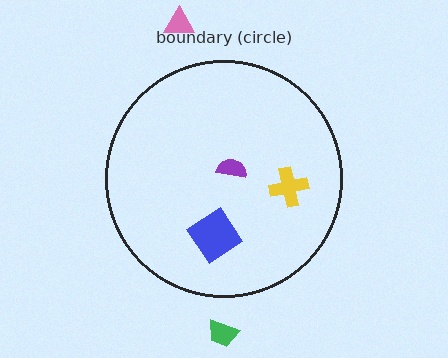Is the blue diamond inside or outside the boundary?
Inside.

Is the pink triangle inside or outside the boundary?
Outside.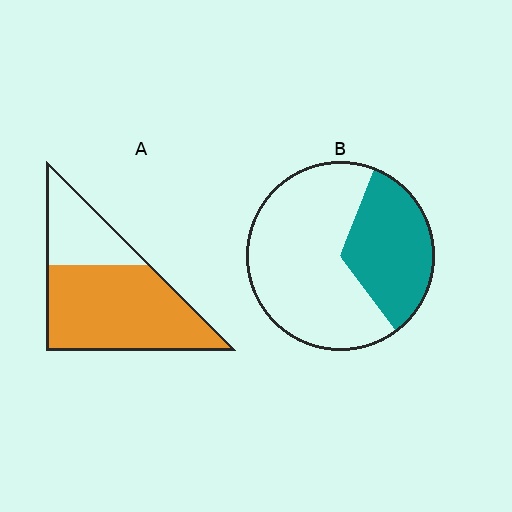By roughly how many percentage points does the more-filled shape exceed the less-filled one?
By roughly 35 percentage points (A over B).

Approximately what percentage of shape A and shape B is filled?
A is approximately 70% and B is approximately 35%.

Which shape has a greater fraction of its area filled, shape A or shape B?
Shape A.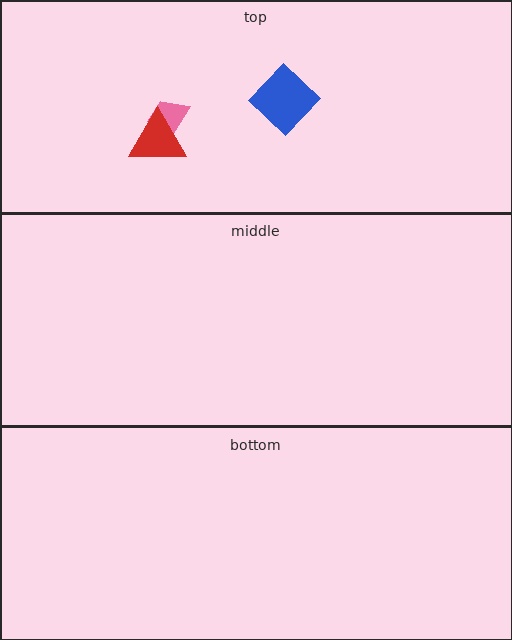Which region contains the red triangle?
The top region.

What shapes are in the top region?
The blue diamond, the pink trapezoid, the red triangle.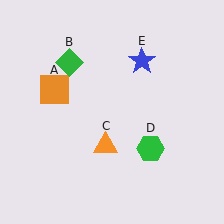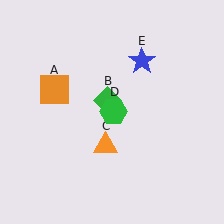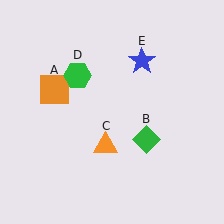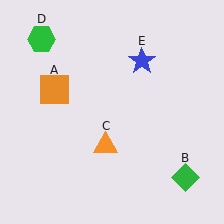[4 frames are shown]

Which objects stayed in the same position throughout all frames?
Orange square (object A) and orange triangle (object C) and blue star (object E) remained stationary.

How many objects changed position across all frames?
2 objects changed position: green diamond (object B), green hexagon (object D).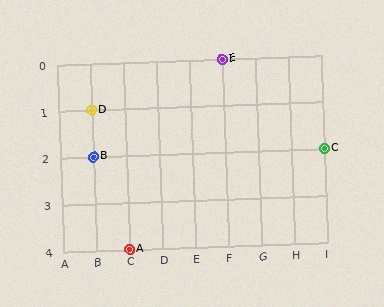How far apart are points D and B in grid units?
Points D and B are 1 row apart.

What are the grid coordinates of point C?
Point C is at grid coordinates (I, 2).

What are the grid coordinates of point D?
Point D is at grid coordinates (B, 1).